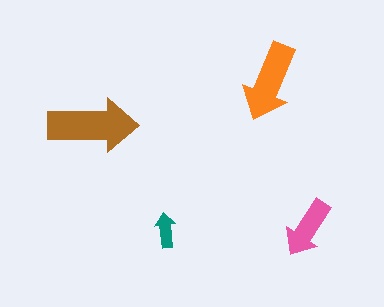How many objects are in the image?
There are 4 objects in the image.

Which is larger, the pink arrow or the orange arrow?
The orange one.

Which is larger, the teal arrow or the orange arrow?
The orange one.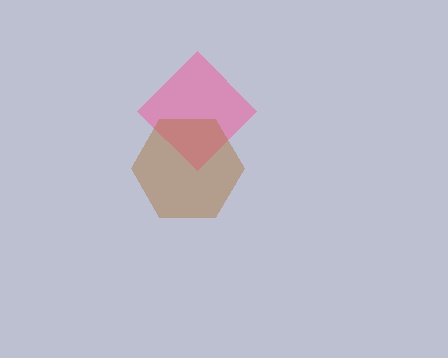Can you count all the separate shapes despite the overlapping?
Yes, there are 2 separate shapes.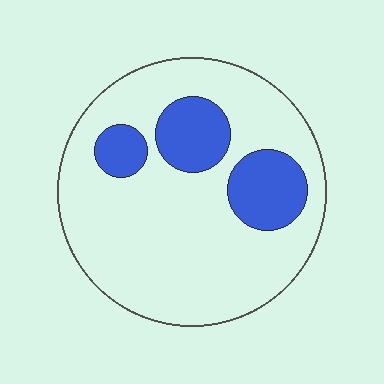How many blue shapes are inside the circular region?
3.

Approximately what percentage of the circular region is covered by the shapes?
Approximately 20%.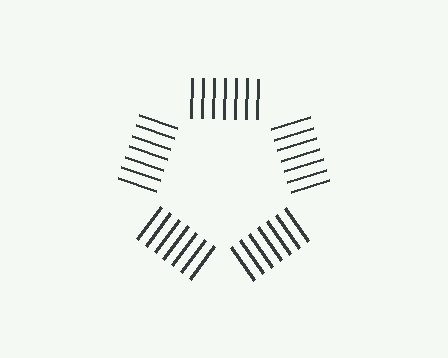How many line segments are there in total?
35 — 7 along each of the 5 edges.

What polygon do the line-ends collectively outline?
An illusory pentagon — the line segments terminate on its edges but no continuous stroke is drawn.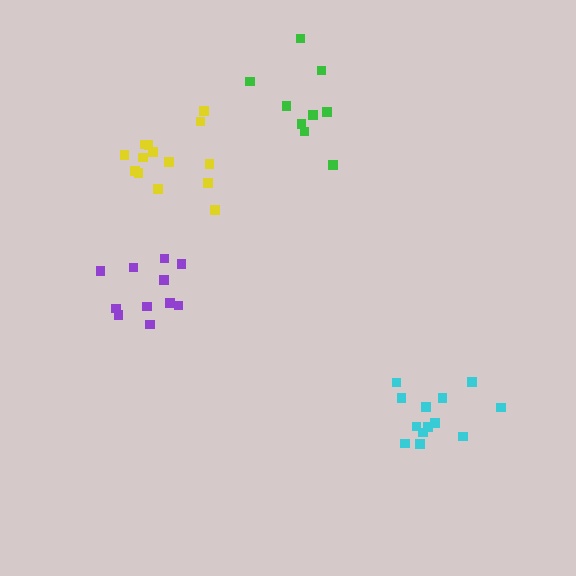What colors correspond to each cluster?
The clusters are colored: green, yellow, cyan, purple.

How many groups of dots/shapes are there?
There are 4 groups.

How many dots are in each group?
Group 1: 9 dots, Group 2: 14 dots, Group 3: 13 dots, Group 4: 11 dots (47 total).